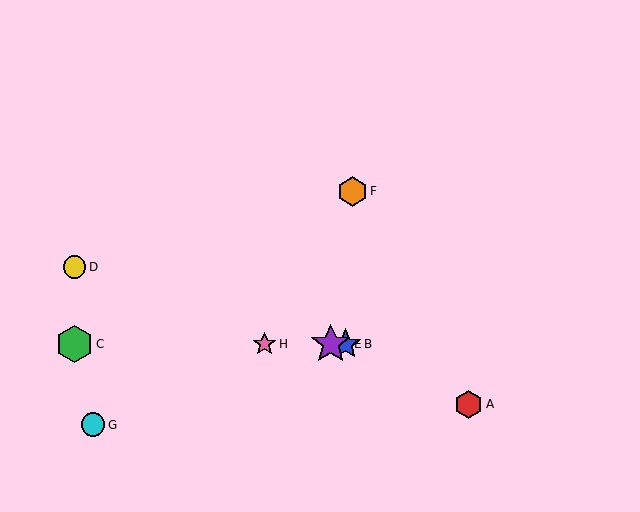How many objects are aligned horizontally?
4 objects (B, C, E, H) are aligned horizontally.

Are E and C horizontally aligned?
Yes, both are at y≈344.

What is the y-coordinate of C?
Object C is at y≈344.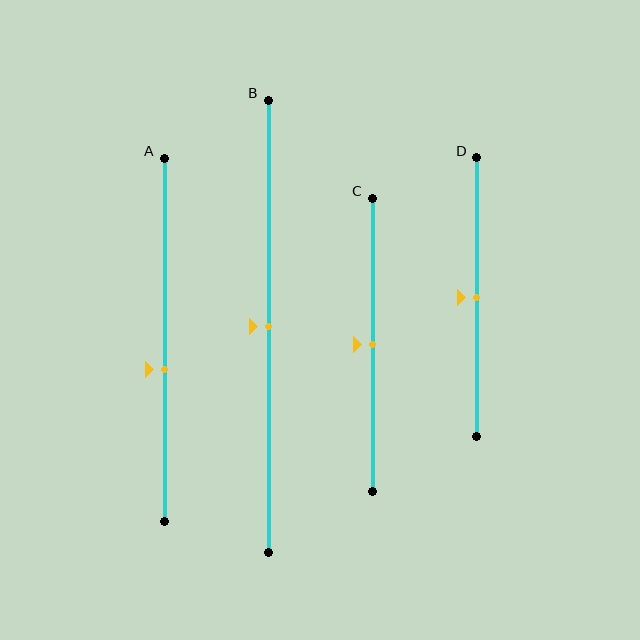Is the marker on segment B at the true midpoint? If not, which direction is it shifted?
Yes, the marker on segment B is at the true midpoint.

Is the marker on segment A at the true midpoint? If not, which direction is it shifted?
No, the marker on segment A is shifted downward by about 8% of the segment length.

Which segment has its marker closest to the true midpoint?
Segment B has its marker closest to the true midpoint.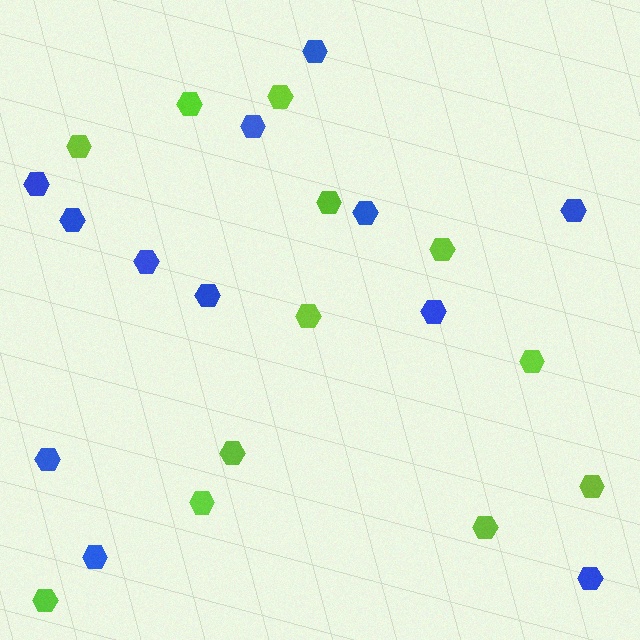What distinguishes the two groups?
There are 2 groups: one group of lime hexagons (12) and one group of blue hexagons (12).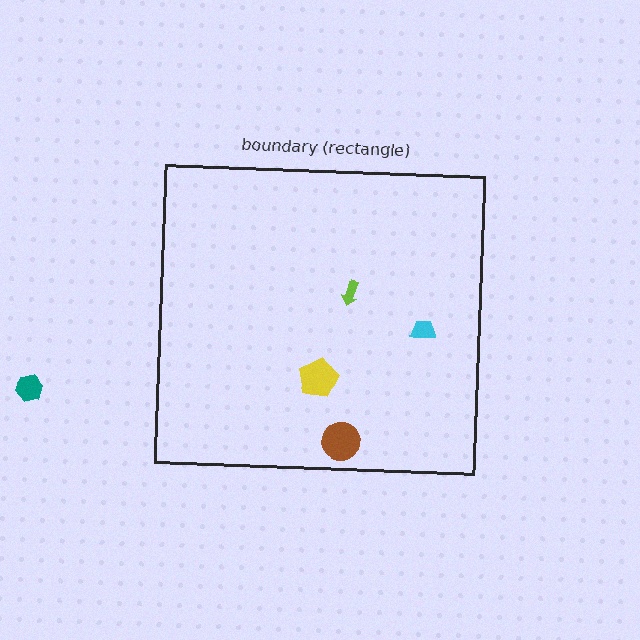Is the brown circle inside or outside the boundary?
Inside.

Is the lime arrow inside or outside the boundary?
Inside.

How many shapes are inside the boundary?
4 inside, 1 outside.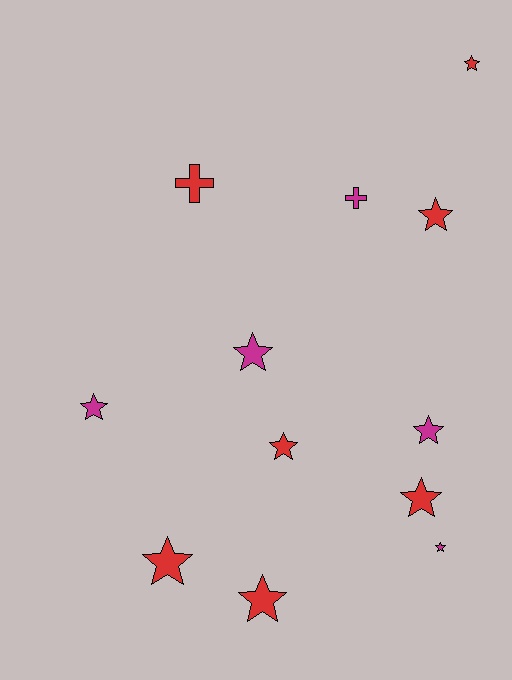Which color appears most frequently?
Red, with 7 objects.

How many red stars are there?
There are 6 red stars.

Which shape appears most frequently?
Star, with 10 objects.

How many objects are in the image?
There are 12 objects.